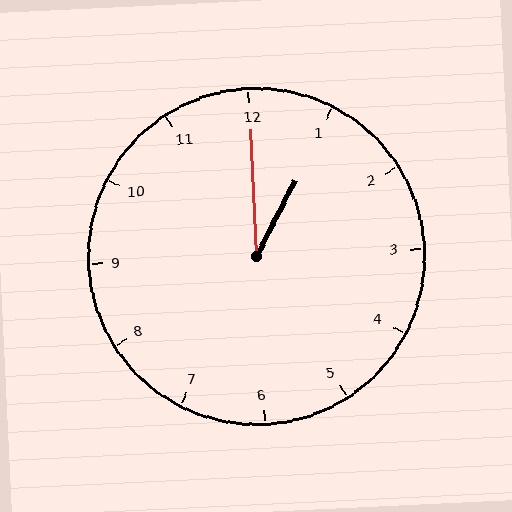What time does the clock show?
1:00.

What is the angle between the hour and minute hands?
Approximately 30 degrees.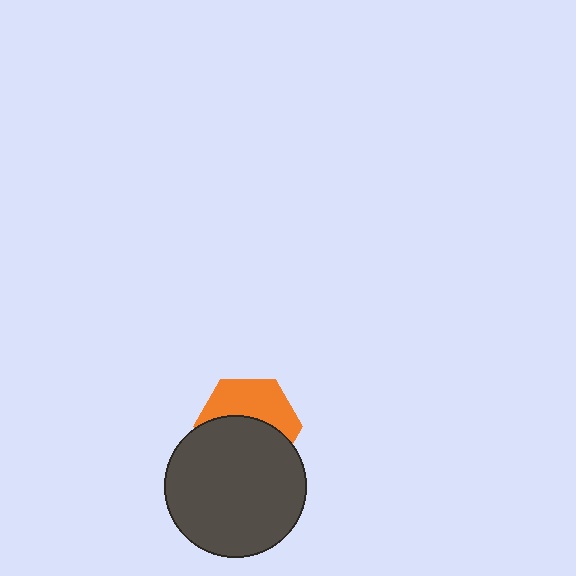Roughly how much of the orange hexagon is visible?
About half of it is visible (roughly 45%).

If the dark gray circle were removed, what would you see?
You would see the complete orange hexagon.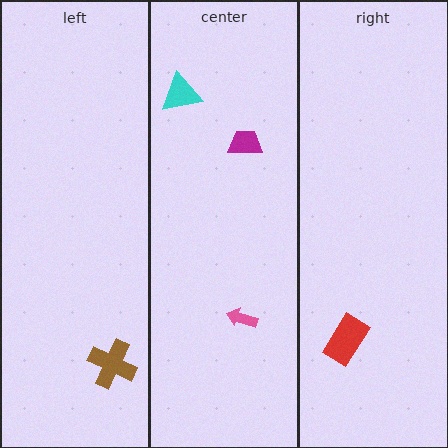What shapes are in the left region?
The brown cross.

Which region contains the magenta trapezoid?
The center region.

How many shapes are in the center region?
3.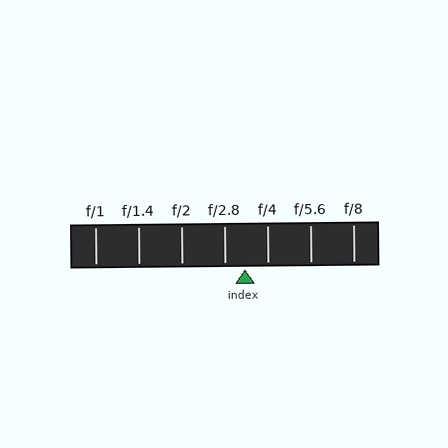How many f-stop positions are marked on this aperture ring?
There are 7 f-stop positions marked.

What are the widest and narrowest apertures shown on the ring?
The widest aperture shown is f/1 and the narrowest is f/8.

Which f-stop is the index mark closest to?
The index mark is closest to f/2.8.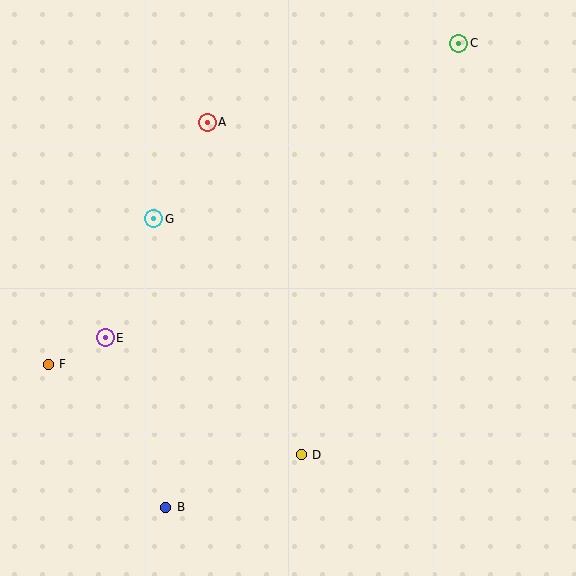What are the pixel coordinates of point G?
Point G is at (154, 219).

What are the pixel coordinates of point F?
Point F is at (48, 364).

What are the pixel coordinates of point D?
Point D is at (301, 455).